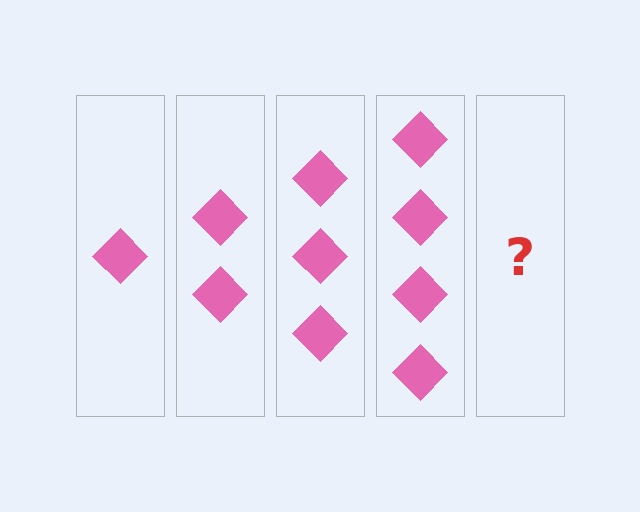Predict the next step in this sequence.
The next step is 5 diamonds.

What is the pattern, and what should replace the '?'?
The pattern is that each step adds one more diamond. The '?' should be 5 diamonds.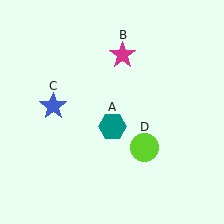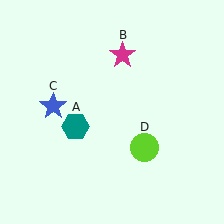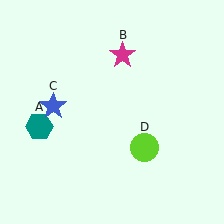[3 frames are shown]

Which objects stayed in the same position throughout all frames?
Magenta star (object B) and blue star (object C) and lime circle (object D) remained stationary.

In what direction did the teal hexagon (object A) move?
The teal hexagon (object A) moved left.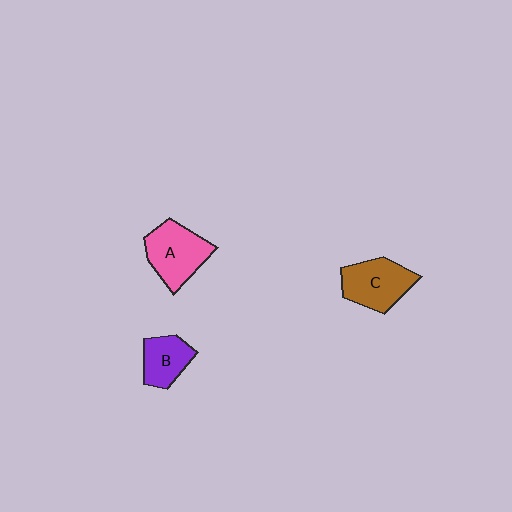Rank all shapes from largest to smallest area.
From largest to smallest: A (pink), C (brown), B (purple).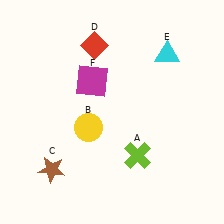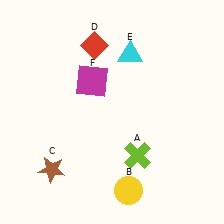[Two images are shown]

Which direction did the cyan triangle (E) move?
The cyan triangle (E) moved left.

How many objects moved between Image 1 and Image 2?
2 objects moved between the two images.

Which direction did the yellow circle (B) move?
The yellow circle (B) moved down.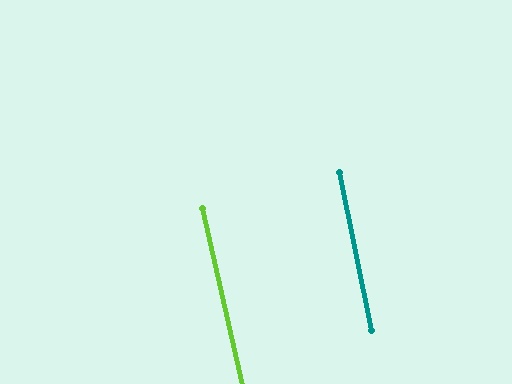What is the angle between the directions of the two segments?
Approximately 1 degree.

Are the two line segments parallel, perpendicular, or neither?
Parallel — their directions differ by only 1.1°.